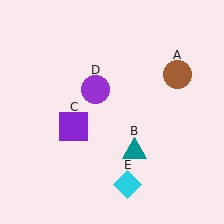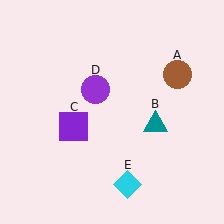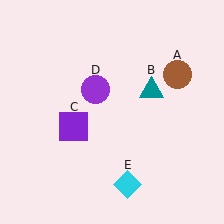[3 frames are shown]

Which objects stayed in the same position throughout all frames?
Brown circle (object A) and purple square (object C) and purple circle (object D) and cyan diamond (object E) remained stationary.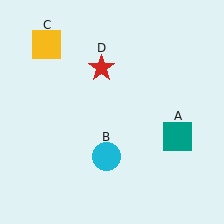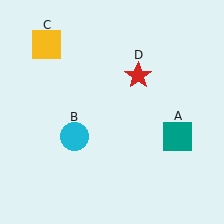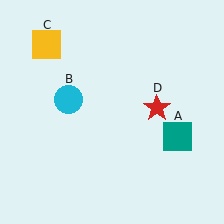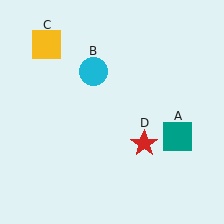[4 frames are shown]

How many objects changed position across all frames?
2 objects changed position: cyan circle (object B), red star (object D).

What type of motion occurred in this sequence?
The cyan circle (object B), red star (object D) rotated clockwise around the center of the scene.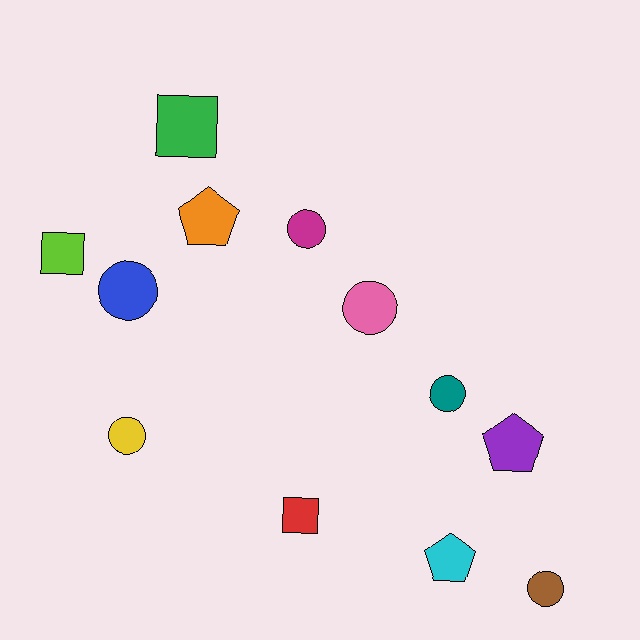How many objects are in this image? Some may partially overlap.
There are 12 objects.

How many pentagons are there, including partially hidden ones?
There are 3 pentagons.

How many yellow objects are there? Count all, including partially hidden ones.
There is 1 yellow object.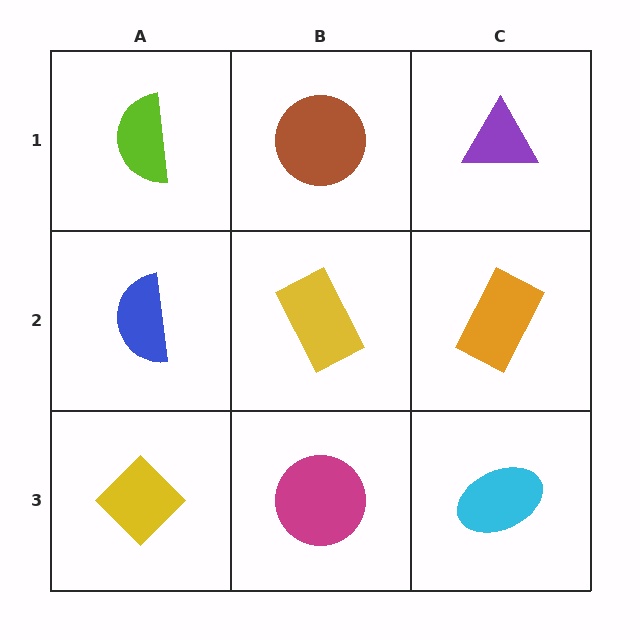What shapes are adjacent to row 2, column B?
A brown circle (row 1, column B), a magenta circle (row 3, column B), a blue semicircle (row 2, column A), an orange rectangle (row 2, column C).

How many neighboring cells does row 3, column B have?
3.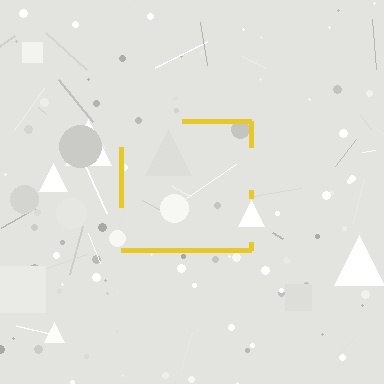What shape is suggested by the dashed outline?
The dashed outline suggests a square.